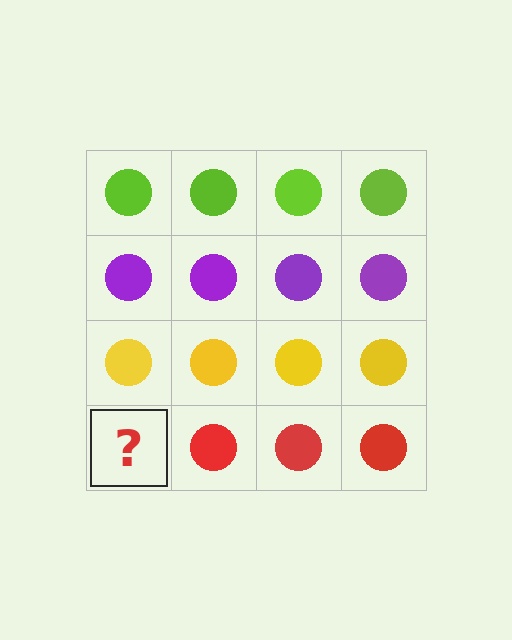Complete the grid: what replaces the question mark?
The question mark should be replaced with a red circle.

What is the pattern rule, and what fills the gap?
The rule is that each row has a consistent color. The gap should be filled with a red circle.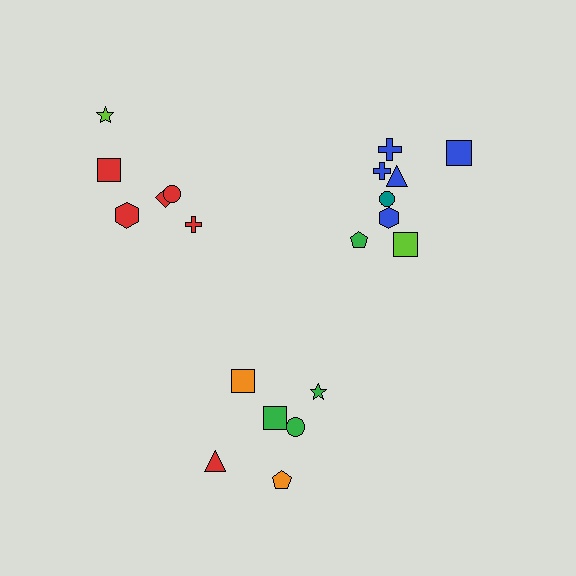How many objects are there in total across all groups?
There are 20 objects.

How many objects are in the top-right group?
There are 8 objects.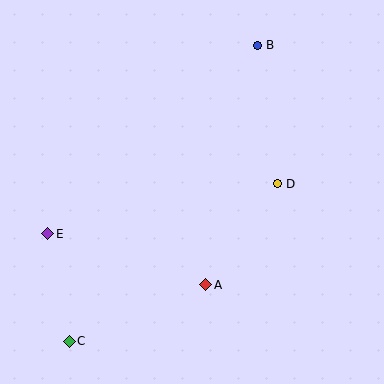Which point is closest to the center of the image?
Point D at (278, 184) is closest to the center.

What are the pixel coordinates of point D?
Point D is at (278, 184).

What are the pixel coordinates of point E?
Point E is at (48, 234).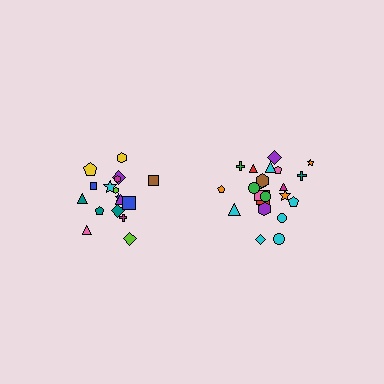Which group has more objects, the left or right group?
The right group.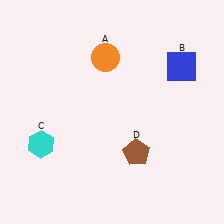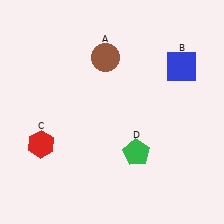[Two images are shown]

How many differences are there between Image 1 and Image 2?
There are 3 differences between the two images.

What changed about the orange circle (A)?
In Image 1, A is orange. In Image 2, it changed to brown.